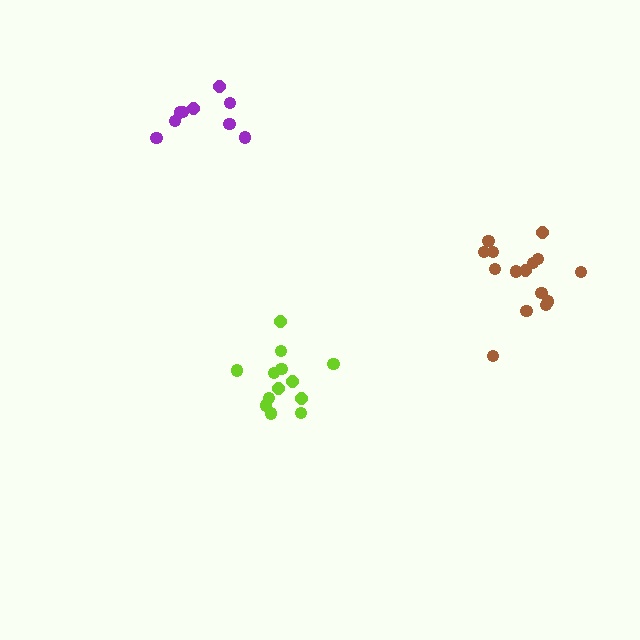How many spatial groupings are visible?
There are 3 spatial groupings.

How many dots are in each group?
Group 1: 13 dots, Group 2: 9 dots, Group 3: 15 dots (37 total).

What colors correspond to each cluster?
The clusters are colored: lime, purple, brown.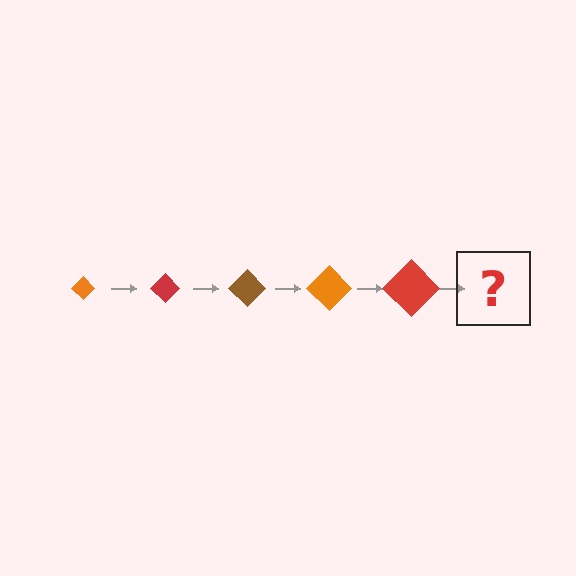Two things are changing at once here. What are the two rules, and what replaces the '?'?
The two rules are that the diamond grows larger each step and the color cycles through orange, red, and brown. The '?' should be a brown diamond, larger than the previous one.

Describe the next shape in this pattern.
It should be a brown diamond, larger than the previous one.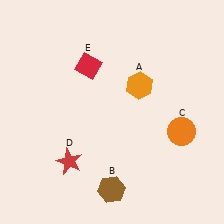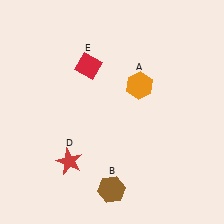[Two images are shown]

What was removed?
The orange circle (C) was removed in Image 2.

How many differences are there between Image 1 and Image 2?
There is 1 difference between the two images.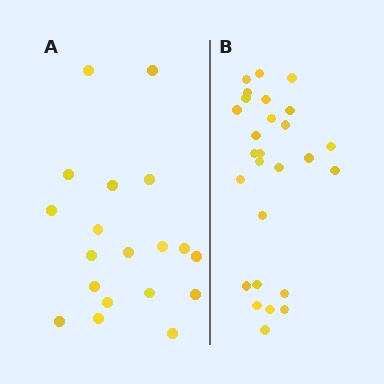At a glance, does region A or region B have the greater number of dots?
Region B (the right region) has more dots.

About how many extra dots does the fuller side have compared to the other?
Region B has roughly 8 or so more dots than region A.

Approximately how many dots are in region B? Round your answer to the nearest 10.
About 30 dots. (The exact count is 27, which rounds to 30.)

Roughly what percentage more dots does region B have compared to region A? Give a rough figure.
About 40% more.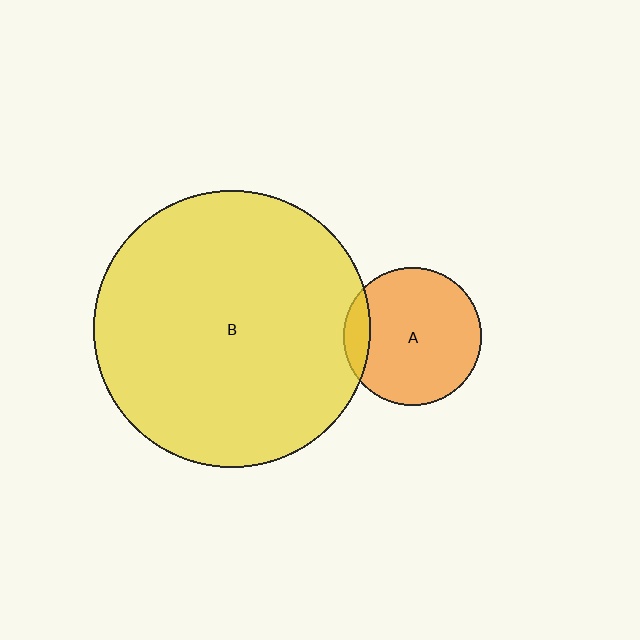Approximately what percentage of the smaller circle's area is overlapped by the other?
Approximately 10%.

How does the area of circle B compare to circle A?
Approximately 4.0 times.